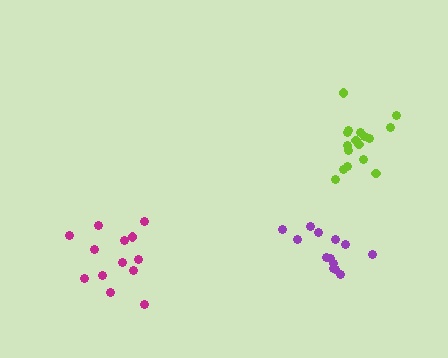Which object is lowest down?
The purple cluster is bottommost.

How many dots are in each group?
Group 1: 13 dots, Group 2: 17 dots, Group 3: 13 dots (43 total).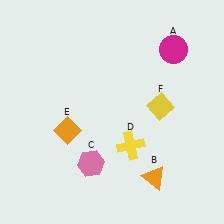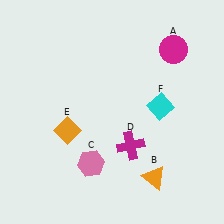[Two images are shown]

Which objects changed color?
D changed from yellow to magenta. F changed from yellow to cyan.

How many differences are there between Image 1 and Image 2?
There are 2 differences between the two images.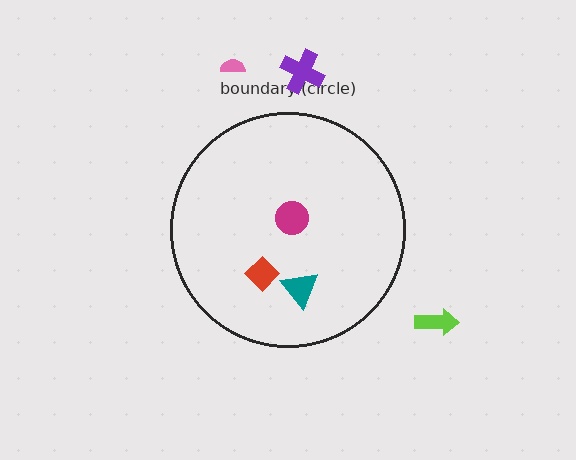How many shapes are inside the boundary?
3 inside, 3 outside.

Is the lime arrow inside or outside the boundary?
Outside.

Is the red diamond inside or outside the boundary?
Inside.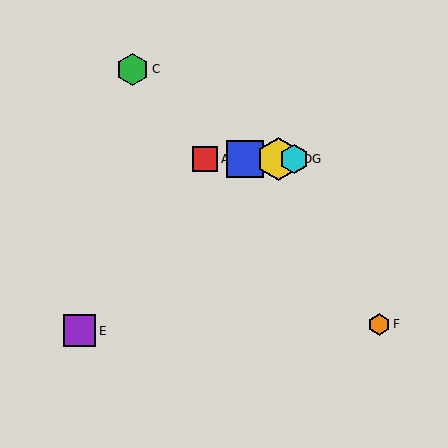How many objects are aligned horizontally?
4 objects (A, B, D, G) are aligned horizontally.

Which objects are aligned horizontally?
Objects A, B, D, G are aligned horizontally.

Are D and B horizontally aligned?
Yes, both are at y≈159.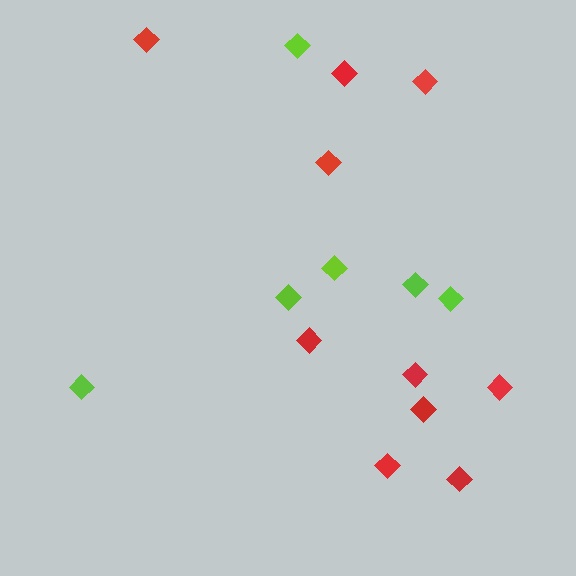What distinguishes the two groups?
There are 2 groups: one group of lime diamonds (6) and one group of red diamonds (10).